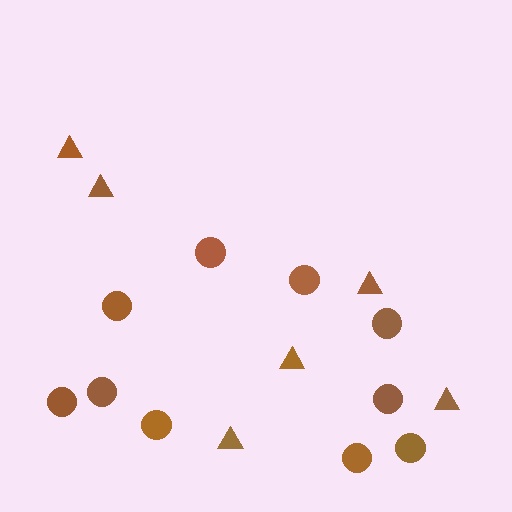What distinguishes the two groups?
There are 2 groups: one group of triangles (6) and one group of circles (10).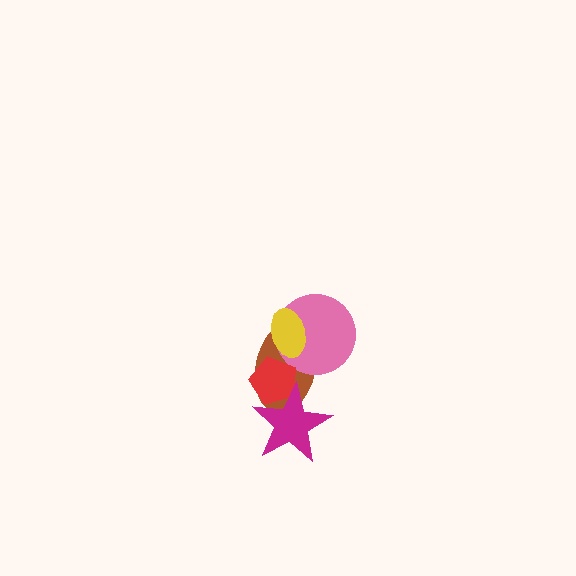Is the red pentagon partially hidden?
Yes, it is partially covered by another shape.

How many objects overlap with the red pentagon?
2 objects overlap with the red pentagon.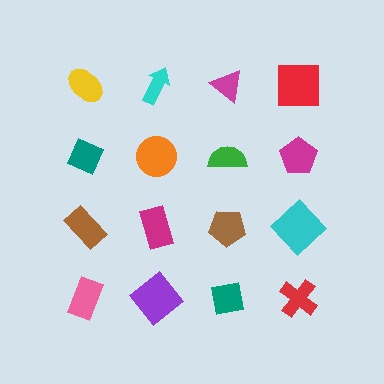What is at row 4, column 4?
A red cross.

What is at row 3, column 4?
A cyan diamond.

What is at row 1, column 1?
A yellow ellipse.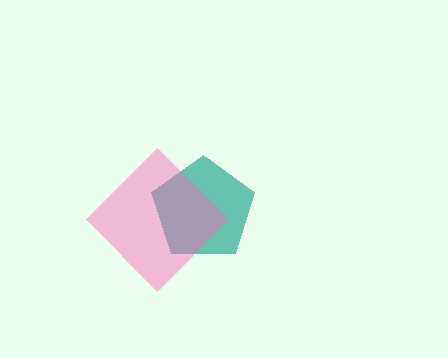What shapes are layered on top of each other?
The layered shapes are: a teal pentagon, a pink diamond.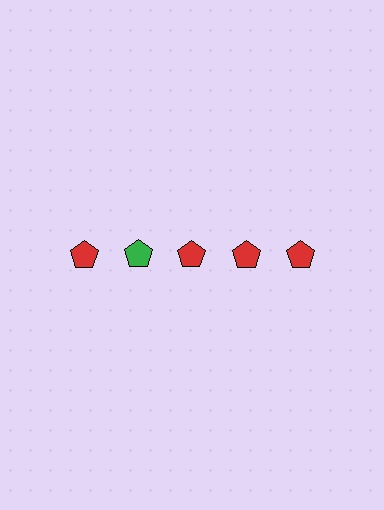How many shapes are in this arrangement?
There are 5 shapes arranged in a grid pattern.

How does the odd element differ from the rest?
It has a different color: green instead of red.